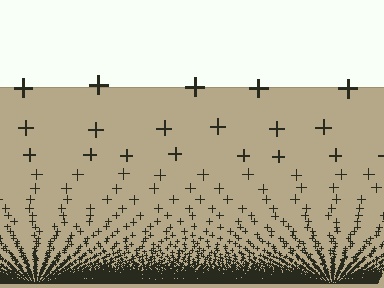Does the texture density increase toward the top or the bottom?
Density increases toward the bottom.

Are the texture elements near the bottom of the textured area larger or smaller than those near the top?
Smaller. The gradient is inverted — elements near the bottom are smaller and denser.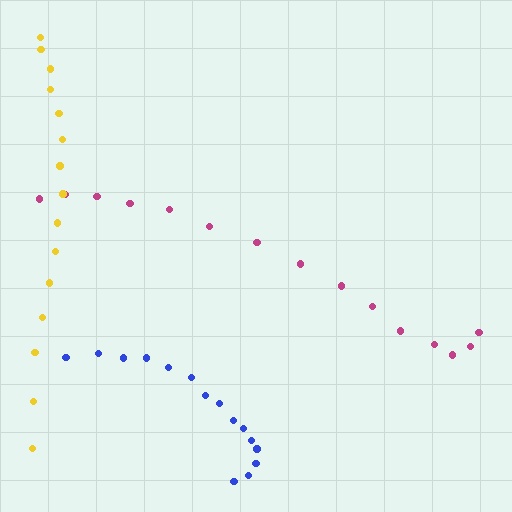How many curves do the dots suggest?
There are 3 distinct paths.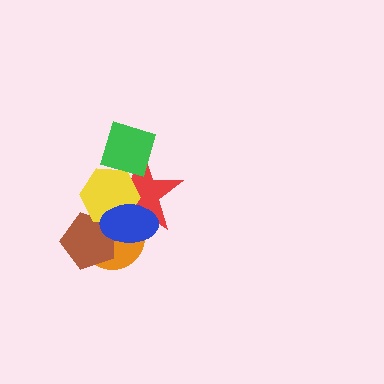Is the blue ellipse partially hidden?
No, no other shape covers it.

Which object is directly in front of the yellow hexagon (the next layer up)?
The green diamond is directly in front of the yellow hexagon.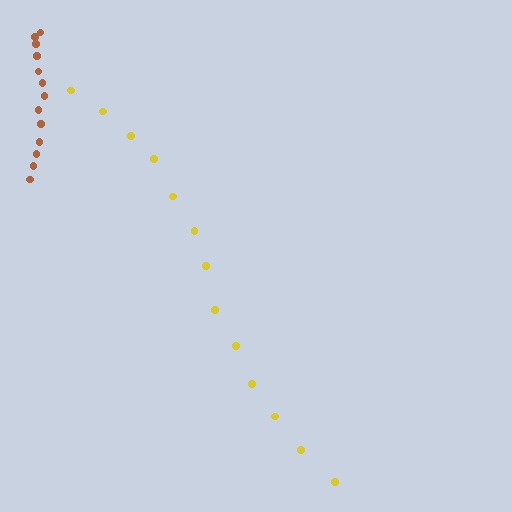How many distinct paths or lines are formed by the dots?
There are 2 distinct paths.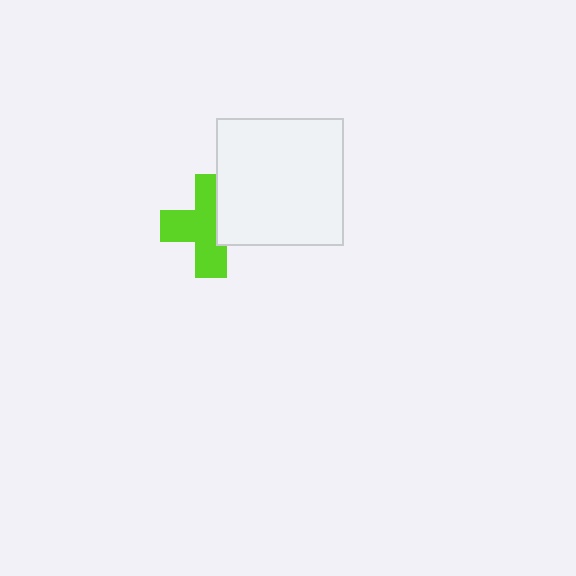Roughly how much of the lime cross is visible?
About half of it is visible (roughly 64%).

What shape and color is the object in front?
The object in front is a white square.